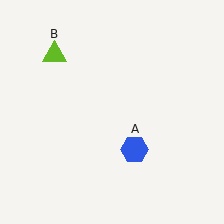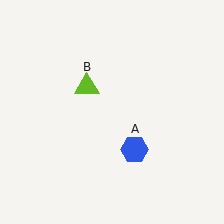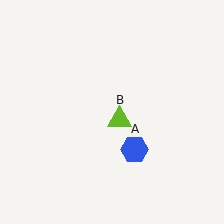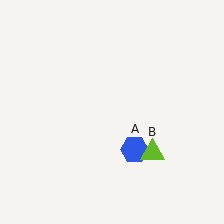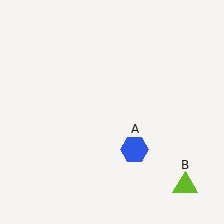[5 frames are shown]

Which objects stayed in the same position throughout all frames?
Blue hexagon (object A) remained stationary.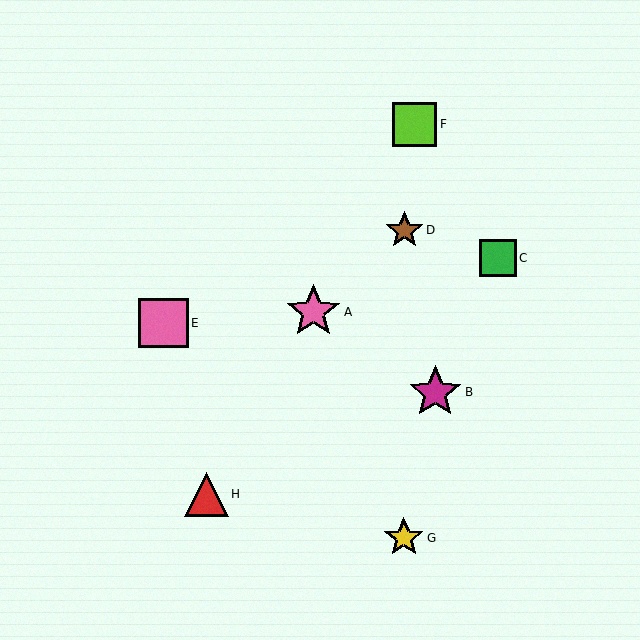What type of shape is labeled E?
Shape E is a pink square.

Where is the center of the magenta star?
The center of the magenta star is at (435, 392).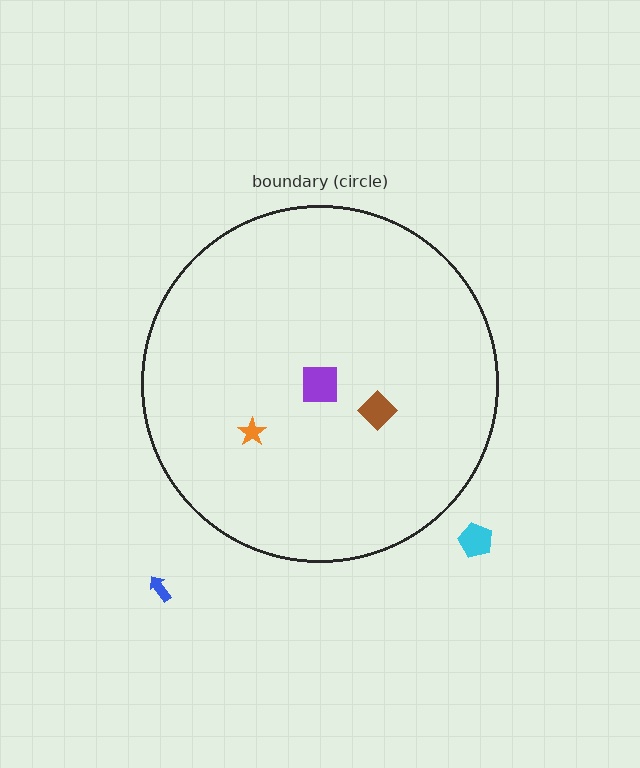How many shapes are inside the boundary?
4 inside, 2 outside.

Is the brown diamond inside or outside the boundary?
Inside.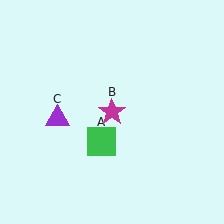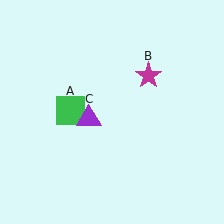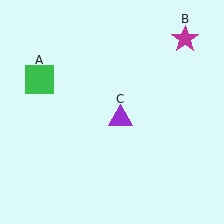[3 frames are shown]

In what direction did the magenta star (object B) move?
The magenta star (object B) moved up and to the right.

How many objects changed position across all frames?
3 objects changed position: green square (object A), magenta star (object B), purple triangle (object C).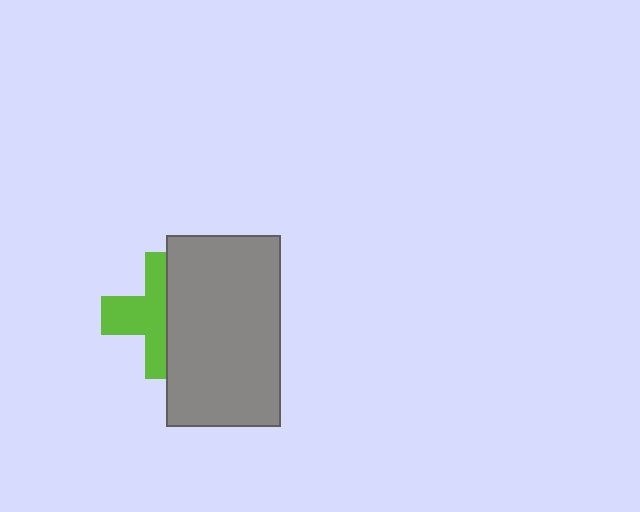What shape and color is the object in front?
The object in front is a gray rectangle.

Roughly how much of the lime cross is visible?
About half of it is visible (roughly 51%).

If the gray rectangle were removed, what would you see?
You would see the complete lime cross.